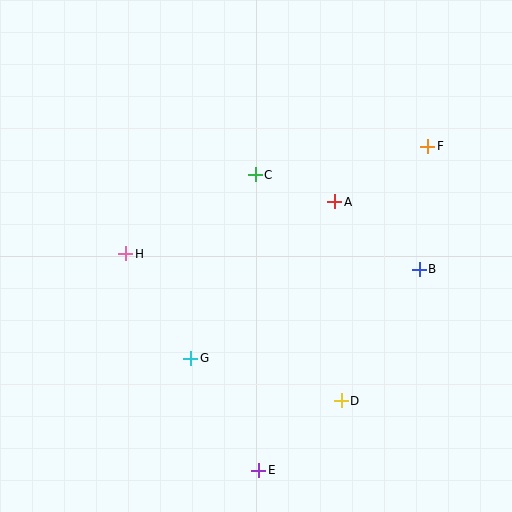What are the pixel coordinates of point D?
Point D is at (341, 401).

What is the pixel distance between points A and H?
The distance between A and H is 215 pixels.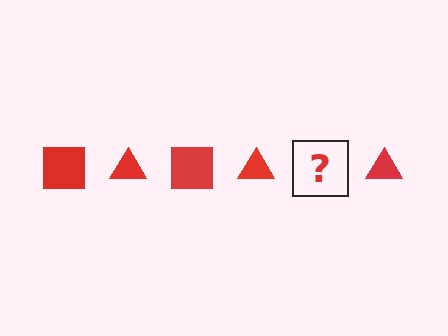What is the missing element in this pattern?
The missing element is a red square.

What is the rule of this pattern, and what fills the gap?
The rule is that the pattern cycles through square, triangle shapes in red. The gap should be filled with a red square.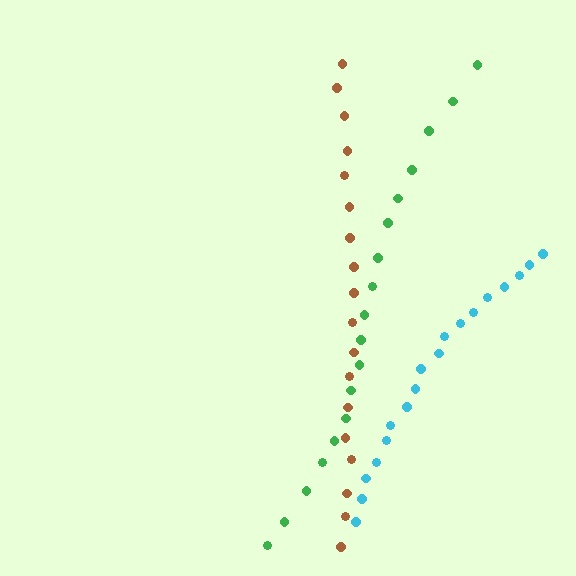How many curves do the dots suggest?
There are 3 distinct paths.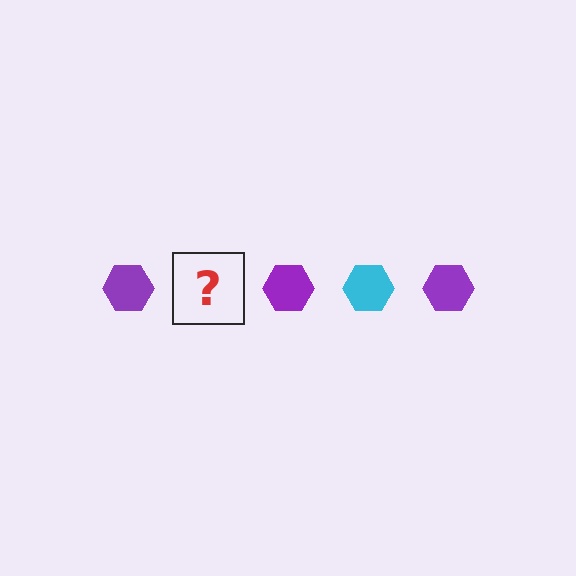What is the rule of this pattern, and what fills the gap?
The rule is that the pattern cycles through purple, cyan hexagons. The gap should be filled with a cyan hexagon.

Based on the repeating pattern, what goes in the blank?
The blank should be a cyan hexagon.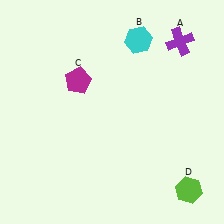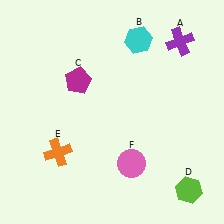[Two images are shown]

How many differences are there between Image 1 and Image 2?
There are 2 differences between the two images.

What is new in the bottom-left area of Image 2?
An orange cross (E) was added in the bottom-left area of Image 2.